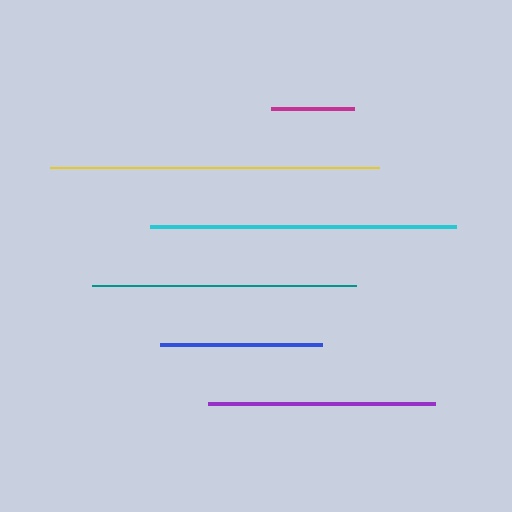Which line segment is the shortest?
The magenta line is the shortest at approximately 82 pixels.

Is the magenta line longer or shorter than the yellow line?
The yellow line is longer than the magenta line.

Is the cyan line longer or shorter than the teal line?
The cyan line is longer than the teal line.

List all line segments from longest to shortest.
From longest to shortest: yellow, cyan, teal, purple, blue, magenta.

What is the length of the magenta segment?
The magenta segment is approximately 82 pixels long.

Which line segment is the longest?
The yellow line is the longest at approximately 328 pixels.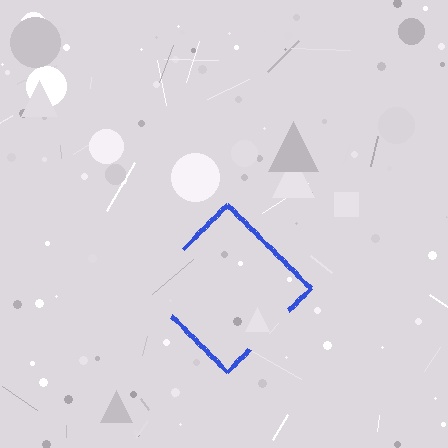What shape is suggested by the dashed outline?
The dashed outline suggests a diamond.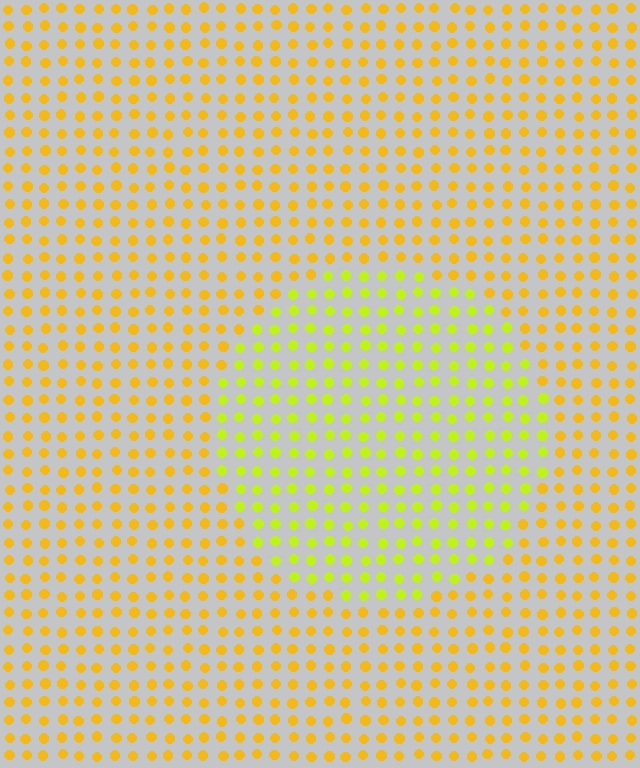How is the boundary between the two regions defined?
The boundary is defined purely by a slight shift in hue (about 31 degrees). Spacing, size, and orientation are identical on both sides.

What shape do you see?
I see a circle.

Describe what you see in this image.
The image is filled with small yellow elements in a uniform arrangement. A circle-shaped region is visible where the elements are tinted to a slightly different hue, forming a subtle color boundary.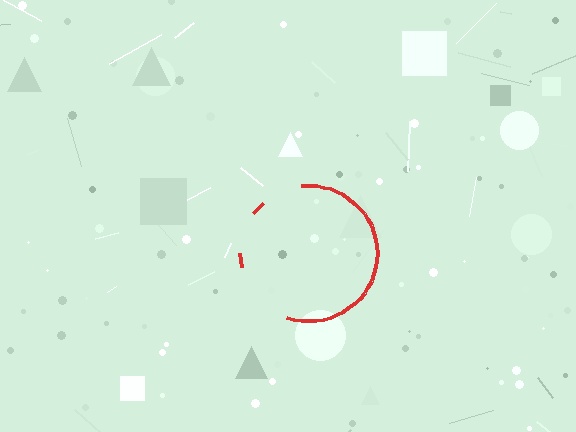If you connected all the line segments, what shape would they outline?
They would outline a circle.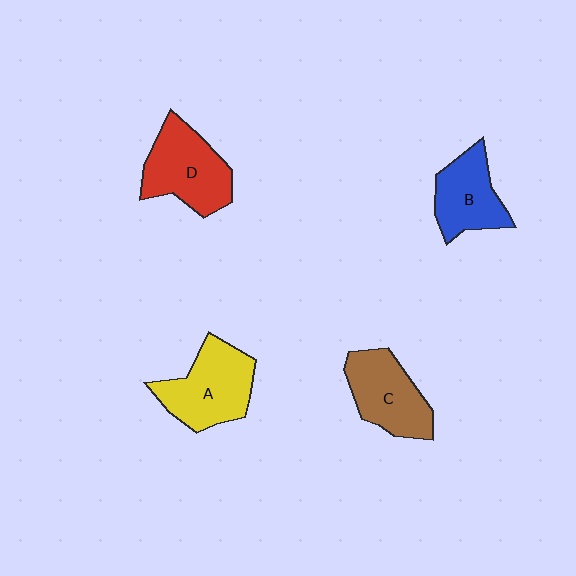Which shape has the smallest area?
Shape B (blue).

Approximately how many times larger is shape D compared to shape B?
Approximately 1.2 times.